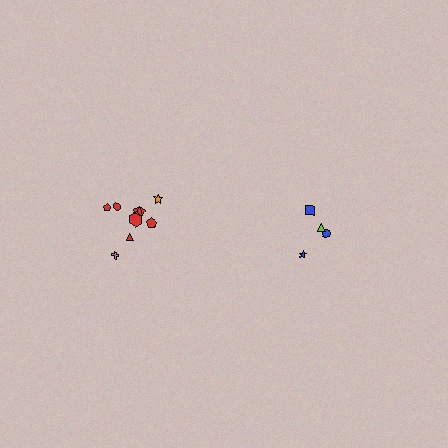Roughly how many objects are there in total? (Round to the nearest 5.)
Roughly 15 objects in total.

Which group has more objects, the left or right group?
The left group.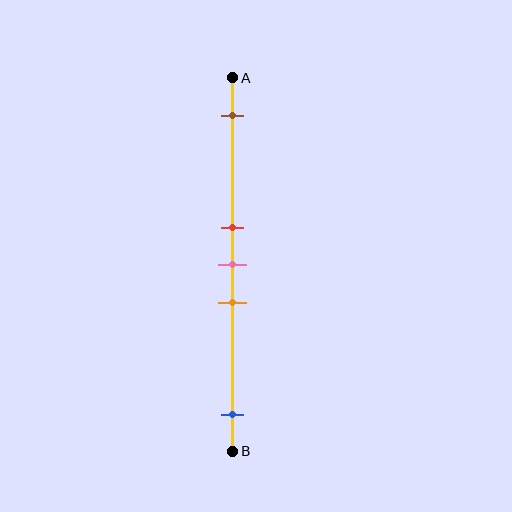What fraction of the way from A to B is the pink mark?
The pink mark is approximately 50% (0.5) of the way from A to B.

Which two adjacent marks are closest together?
The red and pink marks are the closest adjacent pair.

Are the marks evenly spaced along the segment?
No, the marks are not evenly spaced.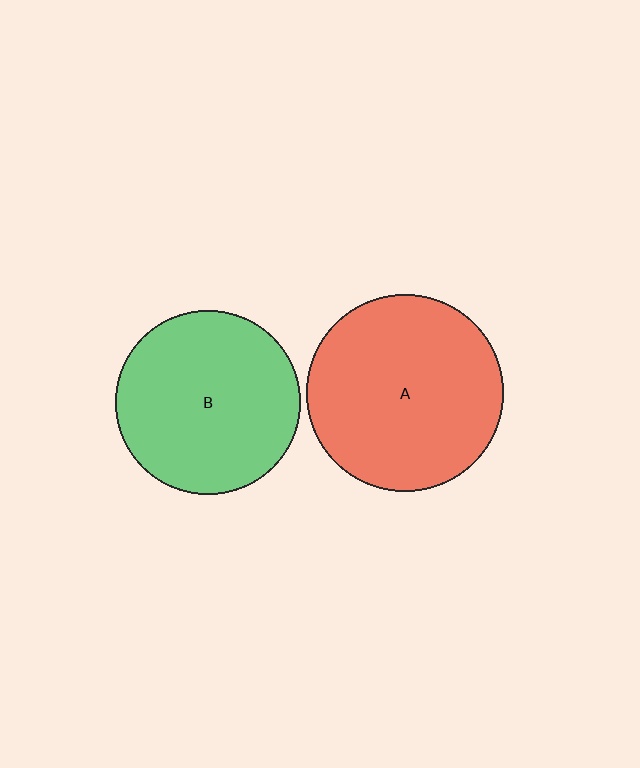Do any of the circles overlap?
No, none of the circles overlap.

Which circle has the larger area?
Circle A (red).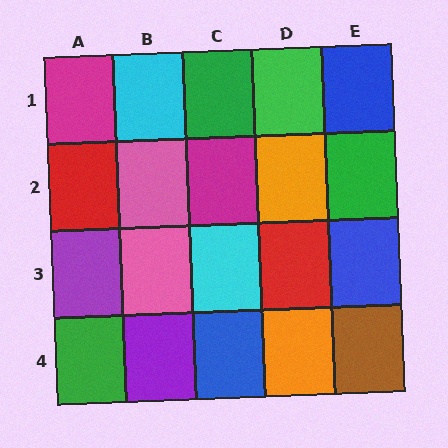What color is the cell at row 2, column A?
Red.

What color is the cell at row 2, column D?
Orange.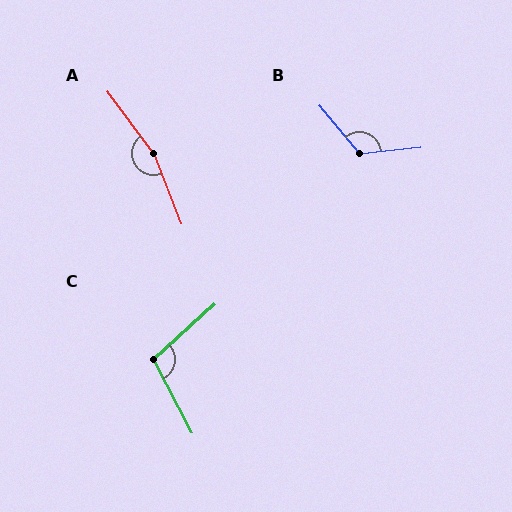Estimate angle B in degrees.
Approximately 124 degrees.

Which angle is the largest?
A, at approximately 165 degrees.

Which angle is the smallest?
C, at approximately 105 degrees.